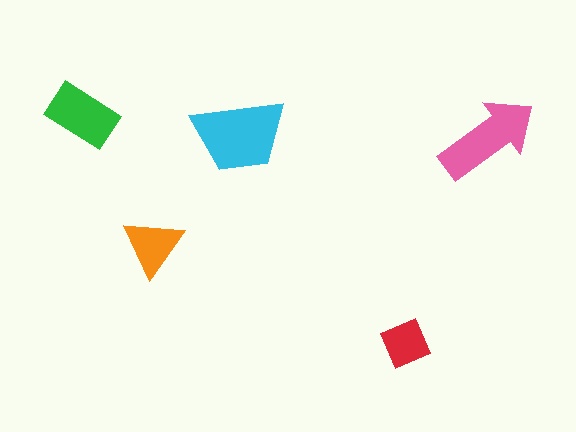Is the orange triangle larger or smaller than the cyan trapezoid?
Smaller.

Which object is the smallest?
The red square.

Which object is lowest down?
The red square is bottommost.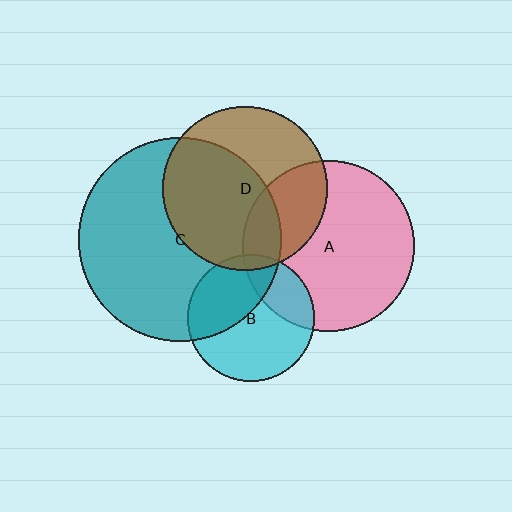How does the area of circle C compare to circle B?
Approximately 2.6 times.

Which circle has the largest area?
Circle C (teal).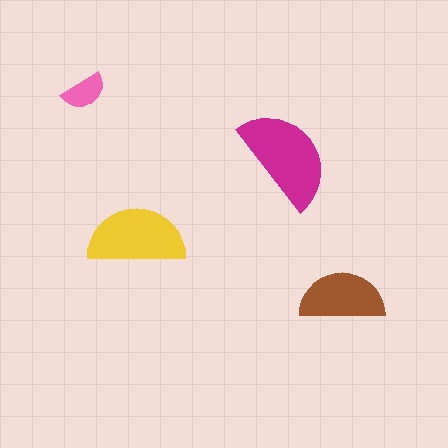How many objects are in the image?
There are 4 objects in the image.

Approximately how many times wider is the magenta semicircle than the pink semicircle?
About 2.5 times wider.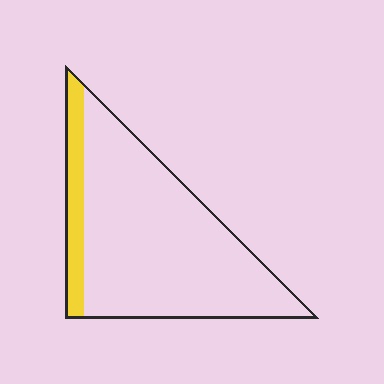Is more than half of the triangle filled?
No.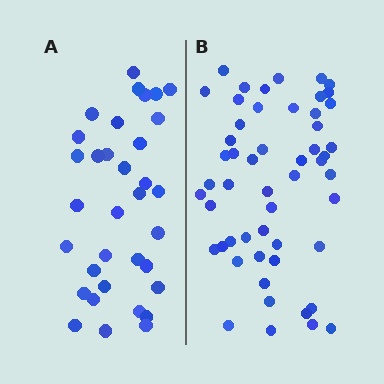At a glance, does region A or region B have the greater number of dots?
Region B (the right region) has more dots.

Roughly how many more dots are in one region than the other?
Region B has approximately 20 more dots than region A.